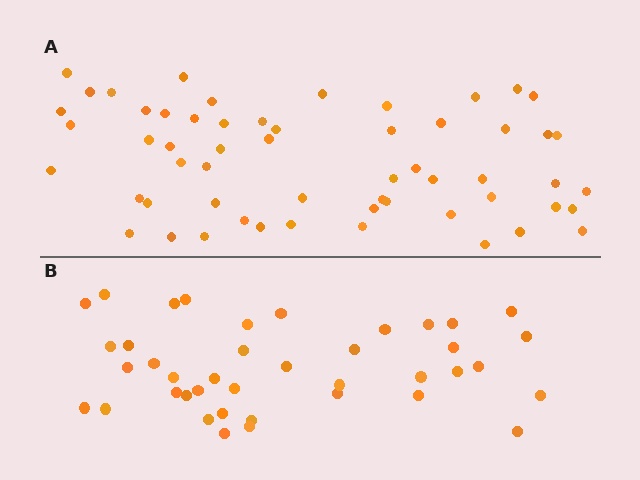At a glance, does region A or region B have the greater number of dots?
Region A (the top region) has more dots.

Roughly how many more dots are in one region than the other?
Region A has approximately 15 more dots than region B.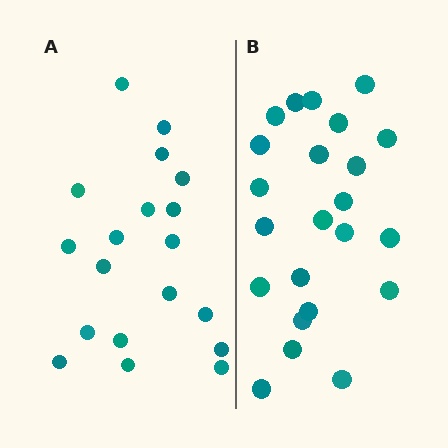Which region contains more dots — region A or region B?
Region B (the right region) has more dots.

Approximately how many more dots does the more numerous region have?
Region B has about 4 more dots than region A.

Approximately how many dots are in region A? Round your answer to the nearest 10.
About 20 dots. (The exact count is 19, which rounds to 20.)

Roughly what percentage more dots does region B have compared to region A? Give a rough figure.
About 20% more.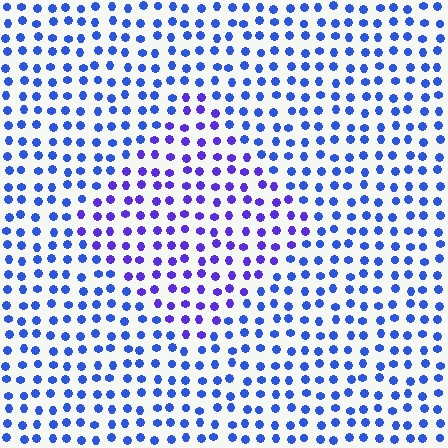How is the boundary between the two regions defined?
The boundary is defined purely by a slight shift in hue (about 30 degrees). Spacing, size, and orientation are identical on both sides.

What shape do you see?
I see a diamond.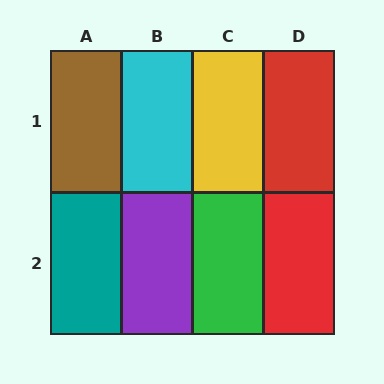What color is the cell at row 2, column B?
Purple.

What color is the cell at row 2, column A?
Teal.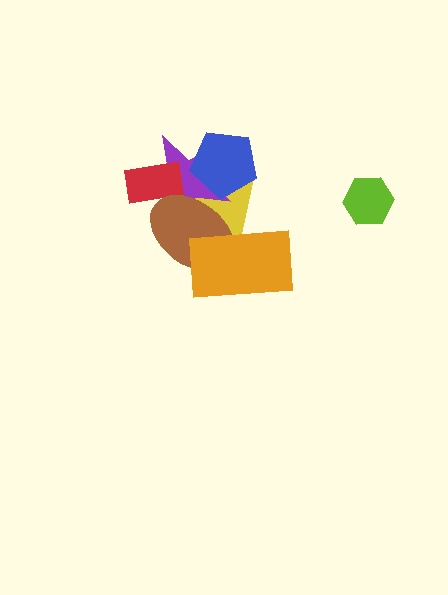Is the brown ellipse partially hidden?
Yes, it is partially covered by another shape.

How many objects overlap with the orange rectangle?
2 objects overlap with the orange rectangle.